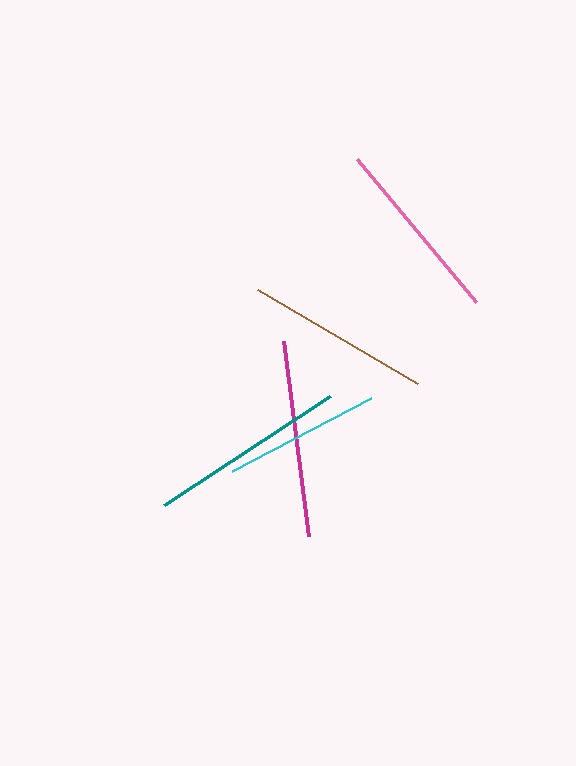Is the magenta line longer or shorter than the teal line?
The teal line is longer than the magenta line.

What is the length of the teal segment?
The teal segment is approximately 199 pixels long.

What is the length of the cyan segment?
The cyan segment is approximately 156 pixels long.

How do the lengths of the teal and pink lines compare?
The teal and pink lines are approximately the same length.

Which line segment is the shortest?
The cyan line is the shortest at approximately 156 pixels.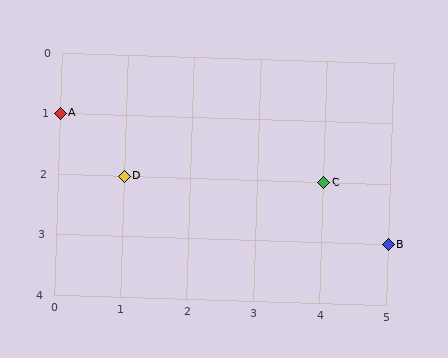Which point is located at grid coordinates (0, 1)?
Point A is at (0, 1).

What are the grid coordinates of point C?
Point C is at grid coordinates (4, 2).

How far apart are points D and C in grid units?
Points D and C are 3 columns apart.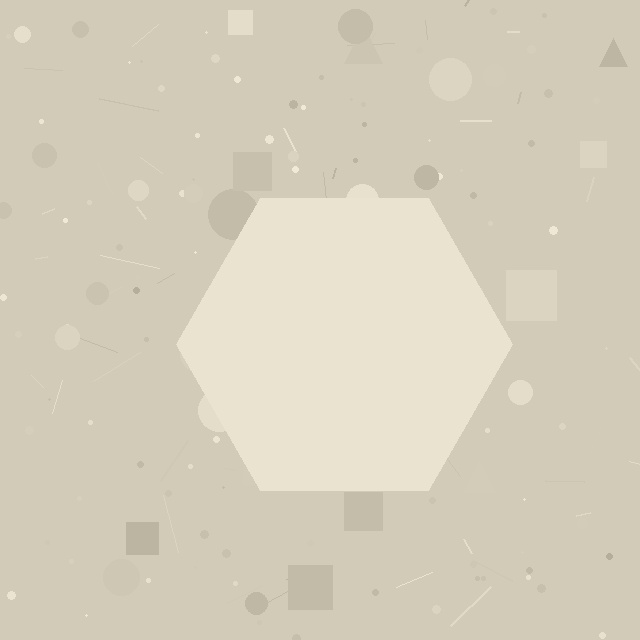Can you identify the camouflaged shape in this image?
The camouflaged shape is a hexagon.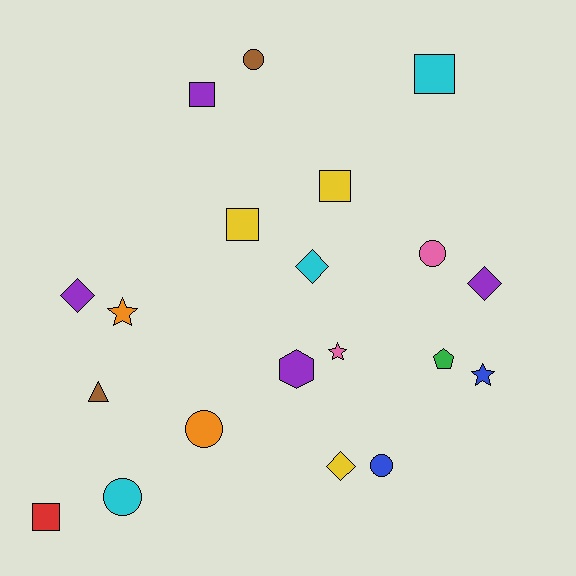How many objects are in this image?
There are 20 objects.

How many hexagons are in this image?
There is 1 hexagon.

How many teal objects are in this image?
There are no teal objects.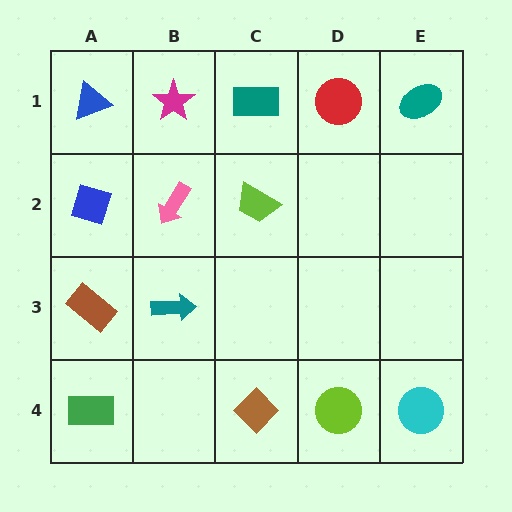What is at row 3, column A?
A brown rectangle.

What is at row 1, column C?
A teal rectangle.